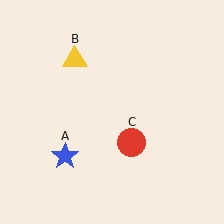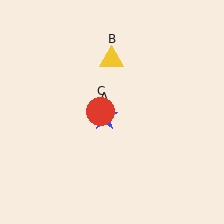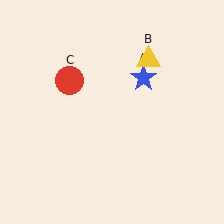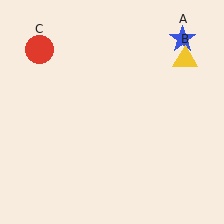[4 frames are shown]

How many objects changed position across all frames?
3 objects changed position: blue star (object A), yellow triangle (object B), red circle (object C).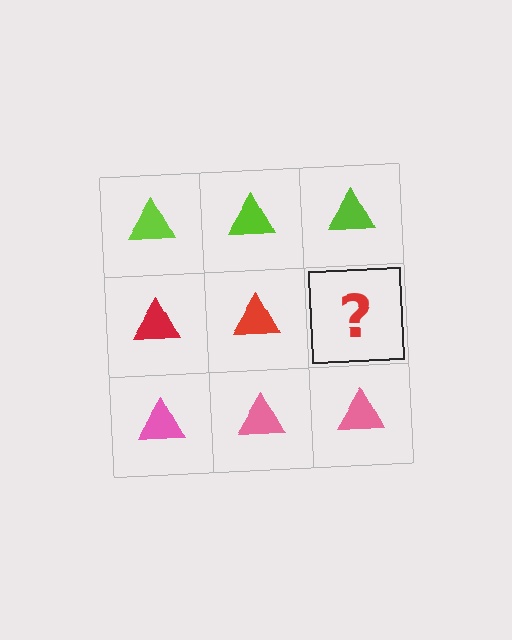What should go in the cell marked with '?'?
The missing cell should contain a red triangle.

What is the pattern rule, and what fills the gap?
The rule is that each row has a consistent color. The gap should be filled with a red triangle.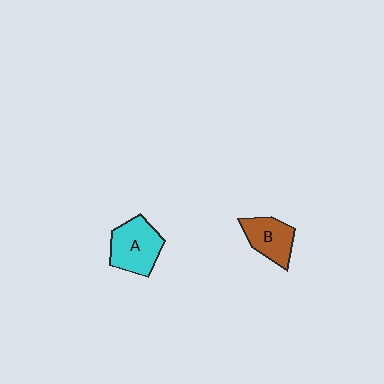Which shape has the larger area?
Shape A (cyan).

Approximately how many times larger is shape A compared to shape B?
Approximately 1.3 times.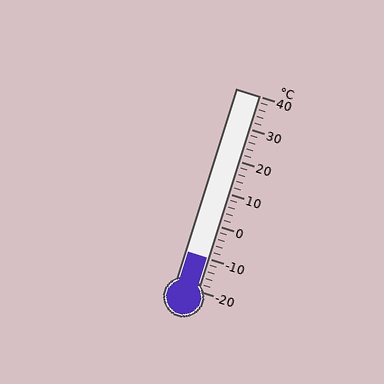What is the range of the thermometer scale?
The thermometer scale ranges from -20°C to 40°C.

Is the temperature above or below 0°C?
The temperature is below 0°C.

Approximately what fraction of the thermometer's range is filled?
The thermometer is filled to approximately 15% of its range.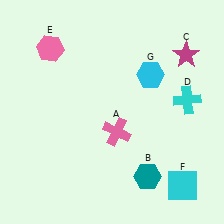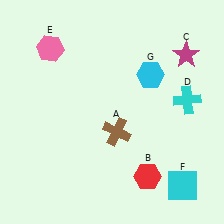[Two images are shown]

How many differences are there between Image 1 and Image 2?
There are 2 differences between the two images.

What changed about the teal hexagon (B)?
In Image 1, B is teal. In Image 2, it changed to red.